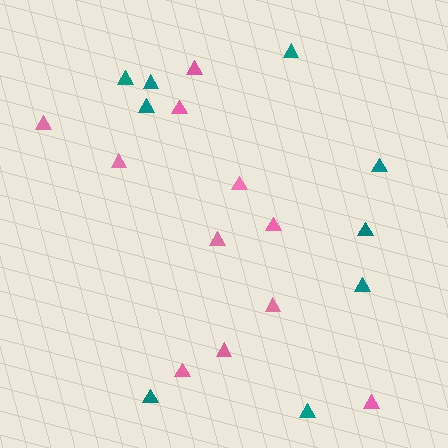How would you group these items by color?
There are 2 groups: one group of pink triangles (11) and one group of teal triangles (9).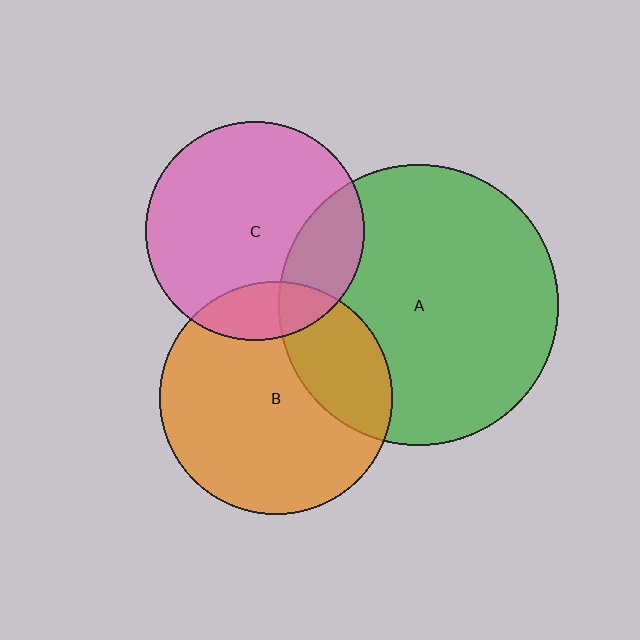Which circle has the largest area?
Circle A (green).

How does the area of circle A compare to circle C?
Approximately 1.6 times.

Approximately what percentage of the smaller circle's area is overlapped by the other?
Approximately 20%.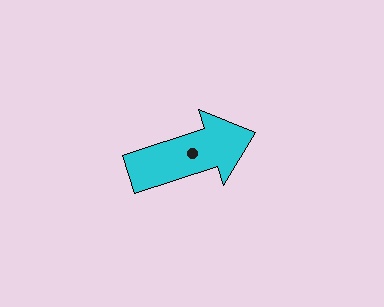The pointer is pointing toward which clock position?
Roughly 2 o'clock.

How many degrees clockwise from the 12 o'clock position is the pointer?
Approximately 72 degrees.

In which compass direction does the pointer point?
East.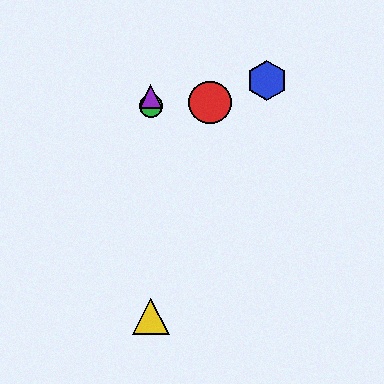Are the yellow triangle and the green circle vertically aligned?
Yes, both are at x≈151.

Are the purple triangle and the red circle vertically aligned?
No, the purple triangle is at x≈151 and the red circle is at x≈210.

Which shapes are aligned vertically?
The green circle, the yellow triangle, the purple triangle are aligned vertically.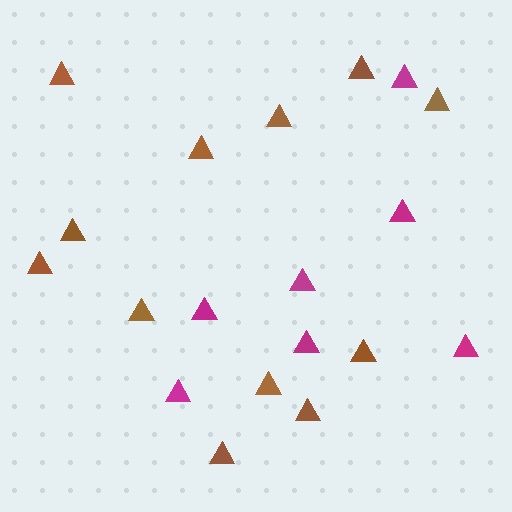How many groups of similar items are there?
There are 2 groups: one group of brown triangles (12) and one group of magenta triangles (7).